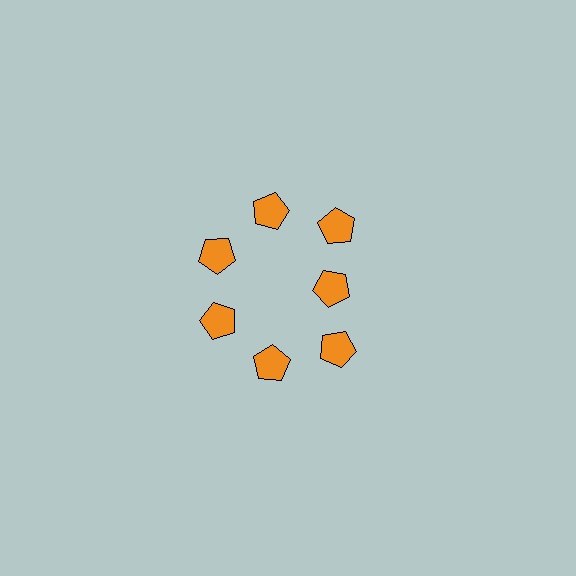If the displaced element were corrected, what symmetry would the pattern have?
It would have 7-fold rotational symmetry — the pattern would map onto itself every 51 degrees.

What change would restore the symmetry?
The symmetry would be restored by moving it outward, back onto the ring so that all 7 pentagons sit at equal angles and equal distance from the center.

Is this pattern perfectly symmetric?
No. The 7 orange pentagons are arranged in a ring, but one element near the 3 o'clock position is pulled inward toward the center, breaking the 7-fold rotational symmetry.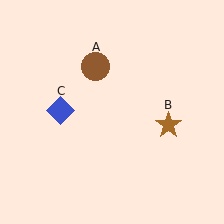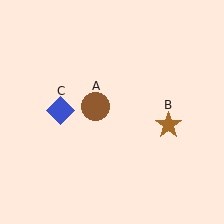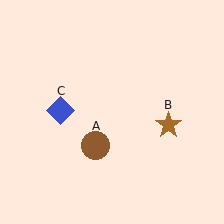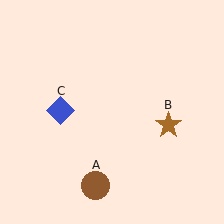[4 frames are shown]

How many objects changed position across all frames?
1 object changed position: brown circle (object A).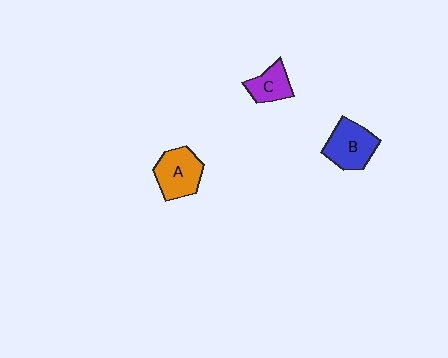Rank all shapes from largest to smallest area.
From largest to smallest: A (orange), B (blue), C (purple).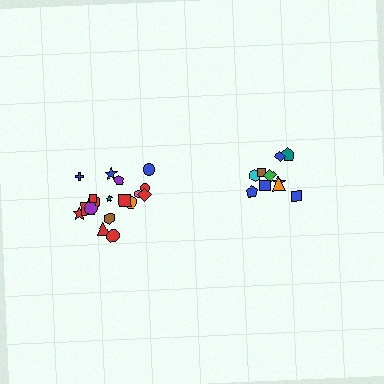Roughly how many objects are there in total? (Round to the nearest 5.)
Roughly 30 objects in total.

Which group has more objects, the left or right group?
The left group.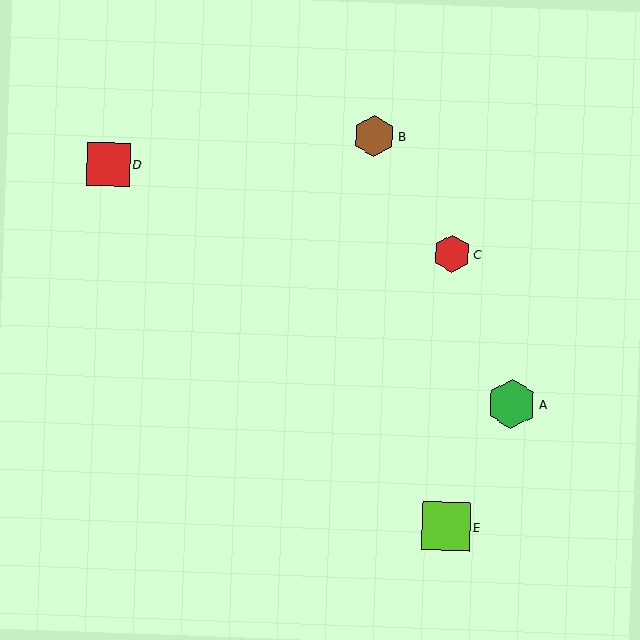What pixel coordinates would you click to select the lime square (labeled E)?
Click at (446, 526) to select the lime square E.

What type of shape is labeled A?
Shape A is a green hexagon.